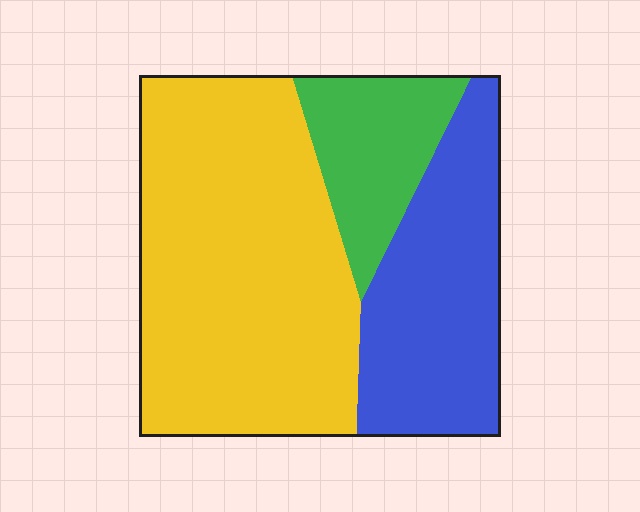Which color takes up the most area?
Yellow, at roughly 55%.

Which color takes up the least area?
Green, at roughly 15%.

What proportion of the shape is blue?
Blue covers about 30% of the shape.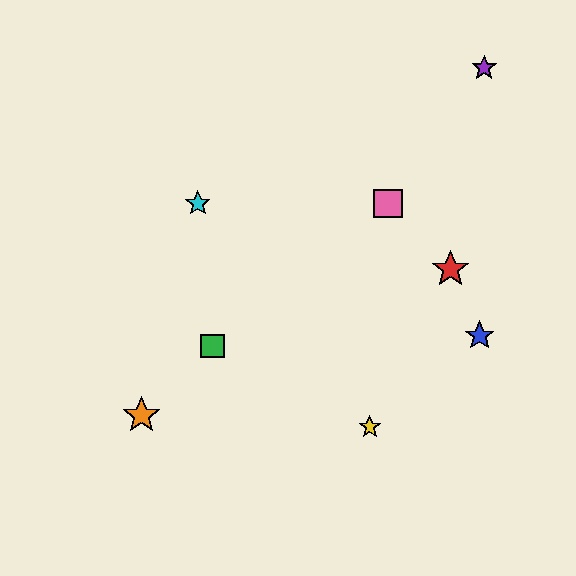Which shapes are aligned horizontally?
The cyan star, the pink square are aligned horizontally.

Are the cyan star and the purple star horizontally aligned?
No, the cyan star is at y≈204 and the purple star is at y≈68.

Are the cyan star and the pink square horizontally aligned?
Yes, both are at y≈204.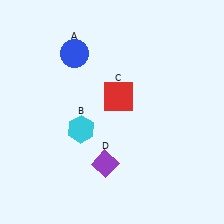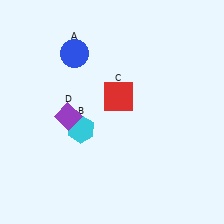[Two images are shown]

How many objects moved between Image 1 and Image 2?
1 object moved between the two images.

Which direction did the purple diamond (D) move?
The purple diamond (D) moved up.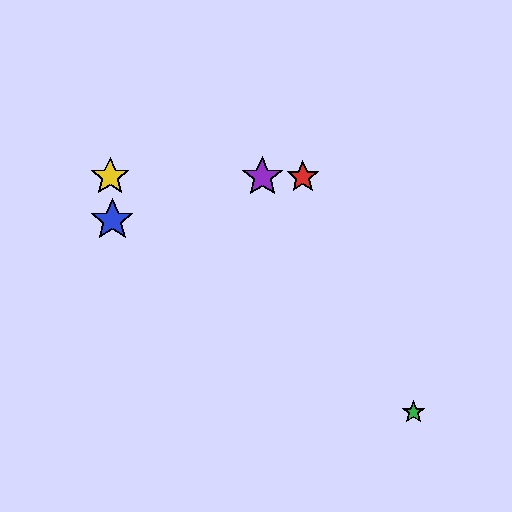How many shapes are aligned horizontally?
3 shapes (the red star, the yellow star, the purple star) are aligned horizontally.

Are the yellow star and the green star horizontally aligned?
No, the yellow star is at y≈177 and the green star is at y≈412.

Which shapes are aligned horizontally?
The red star, the yellow star, the purple star are aligned horizontally.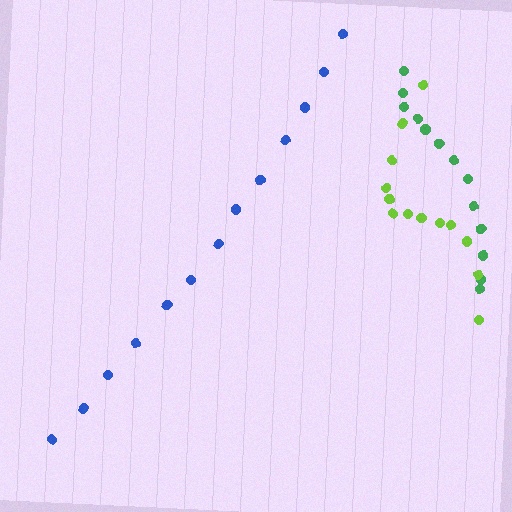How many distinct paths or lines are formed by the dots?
There are 3 distinct paths.